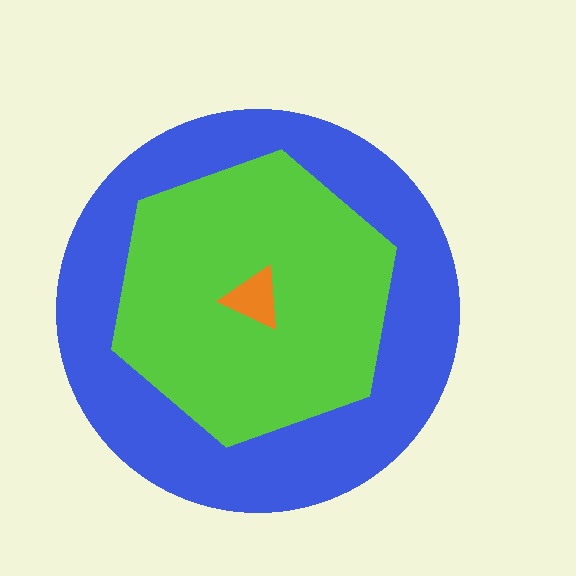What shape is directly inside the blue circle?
The lime hexagon.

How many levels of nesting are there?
3.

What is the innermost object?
The orange triangle.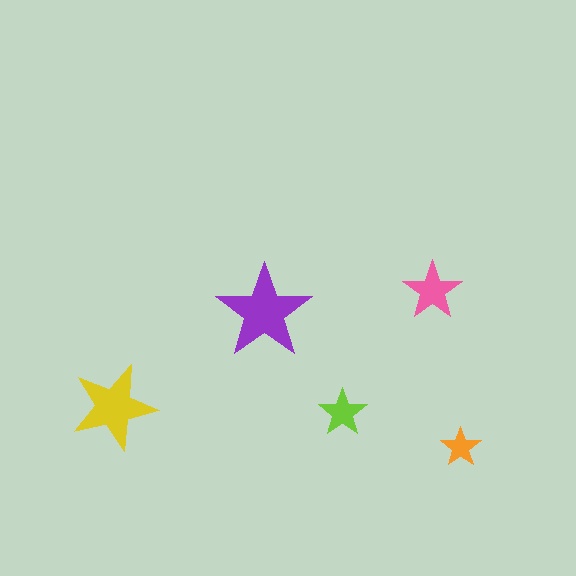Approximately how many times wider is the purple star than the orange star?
About 2.5 times wider.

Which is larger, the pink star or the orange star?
The pink one.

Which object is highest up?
The pink star is topmost.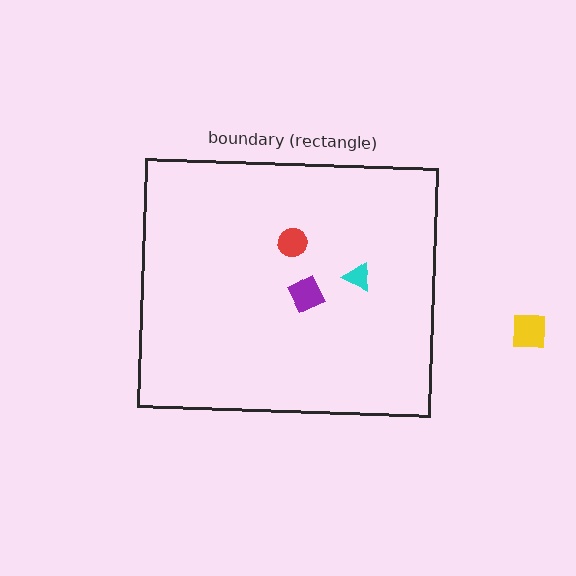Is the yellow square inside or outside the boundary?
Outside.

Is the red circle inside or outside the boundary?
Inside.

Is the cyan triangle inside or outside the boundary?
Inside.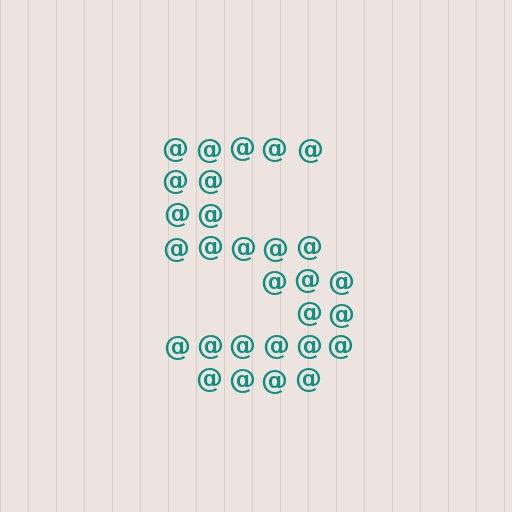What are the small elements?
The small elements are at signs.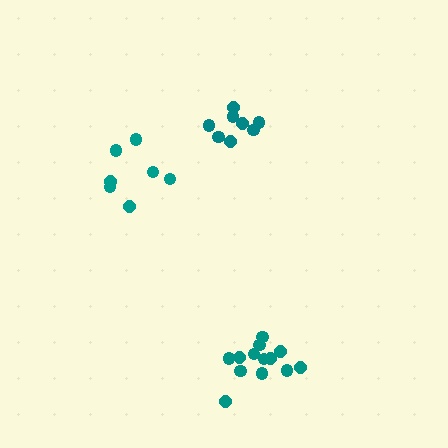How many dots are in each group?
Group 1: 8 dots, Group 2: 7 dots, Group 3: 13 dots (28 total).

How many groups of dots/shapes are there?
There are 3 groups.